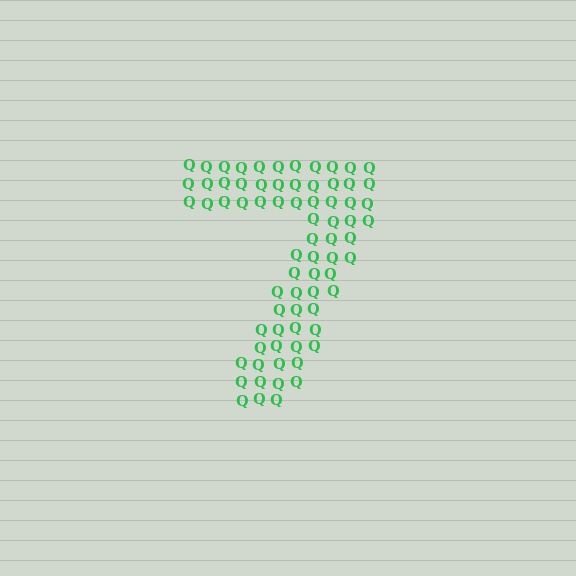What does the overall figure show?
The overall figure shows the digit 7.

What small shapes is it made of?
It is made of small letter Q's.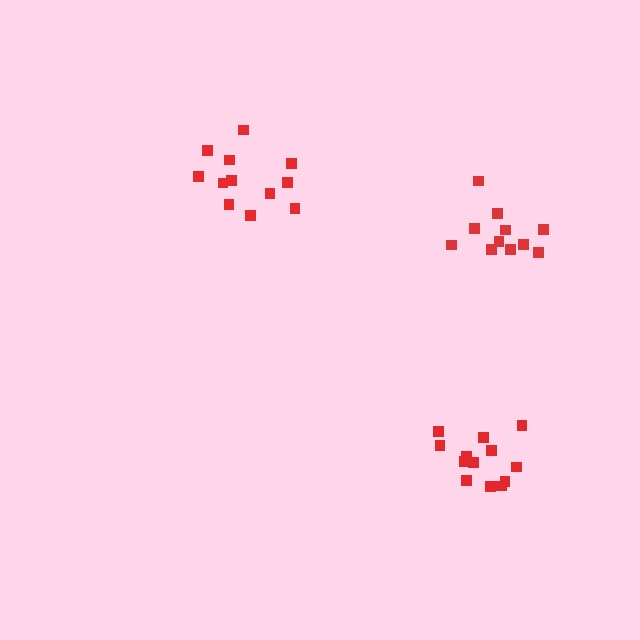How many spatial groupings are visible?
There are 3 spatial groupings.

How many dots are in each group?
Group 1: 12 dots, Group 2: 11 dots, Group 3: 13 dots (36 total).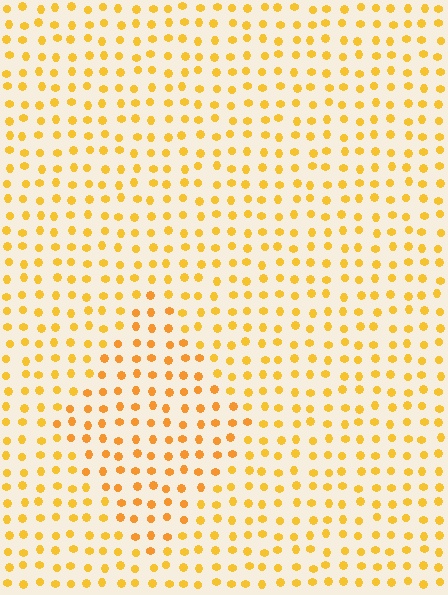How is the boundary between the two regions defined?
The boundary is defined purely by a slight shift in hue (about 14 degrees). Spacing, size, and orientation are identical on both sides.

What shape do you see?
I see a diamond.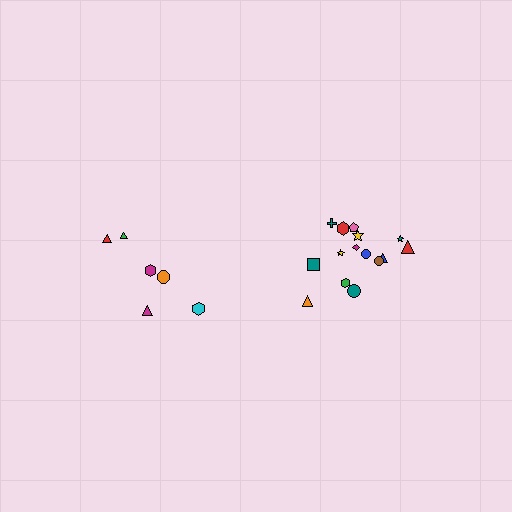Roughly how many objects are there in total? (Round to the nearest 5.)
Roughly 20 objects in total.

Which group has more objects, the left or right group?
The right group.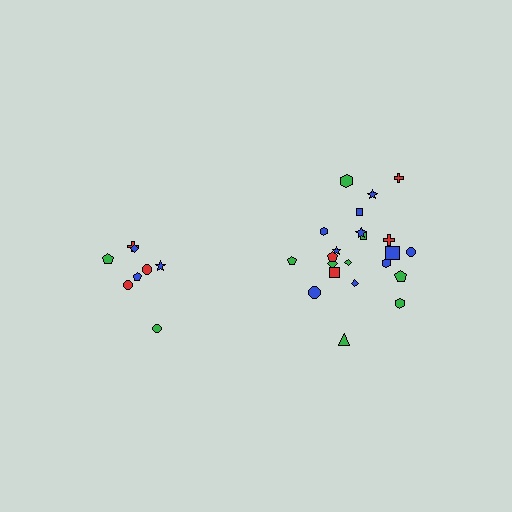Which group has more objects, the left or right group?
The right group.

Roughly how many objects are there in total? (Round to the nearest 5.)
Roughly 30 objects in total.